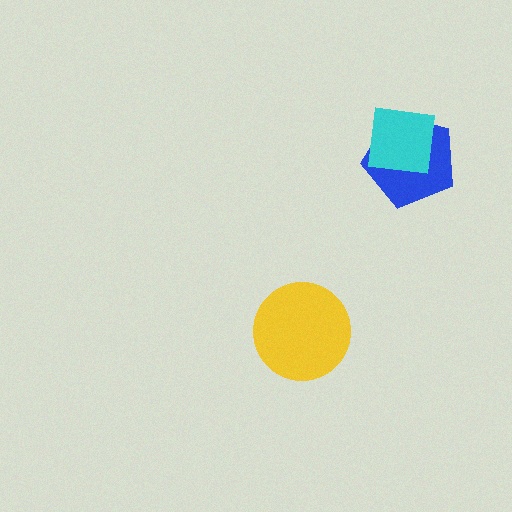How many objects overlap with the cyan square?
1 object overlaps with the cyan square.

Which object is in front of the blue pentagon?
The cyan square is in front of the blue pentagon.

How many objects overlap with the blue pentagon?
1 object overlaps with the blue pentagon.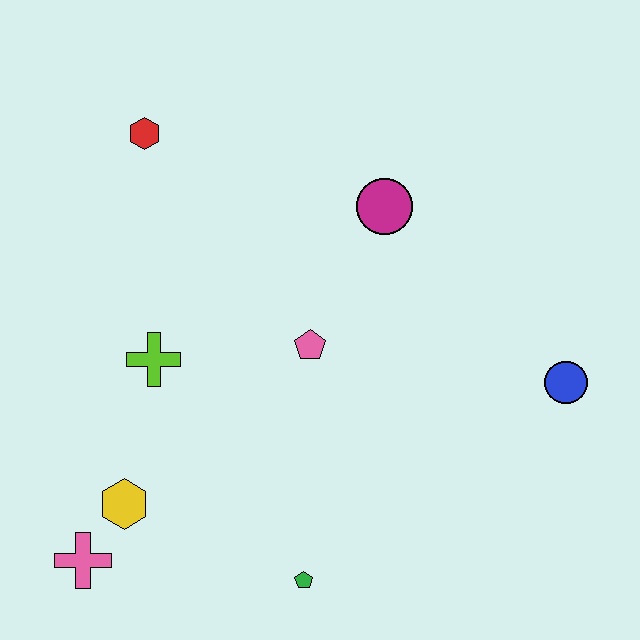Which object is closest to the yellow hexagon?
The pink cross is closest to the yellow hexagon.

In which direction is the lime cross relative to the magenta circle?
The lime cross is to the left of the magenta circle.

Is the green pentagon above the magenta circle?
No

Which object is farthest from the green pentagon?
The red hexagon is farthest from the green pentagon.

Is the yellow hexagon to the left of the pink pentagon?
Yes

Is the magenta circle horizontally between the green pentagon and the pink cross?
No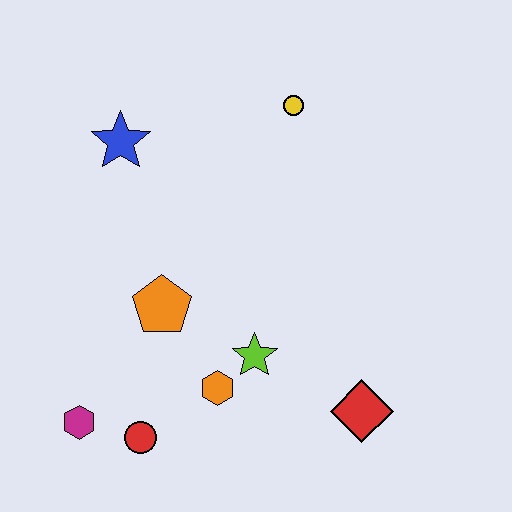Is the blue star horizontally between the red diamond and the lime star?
No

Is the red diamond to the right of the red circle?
Yes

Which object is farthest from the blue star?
The red diamond is farthest from the blue star.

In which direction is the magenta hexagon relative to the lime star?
The magenta hexagon is to the left of the lime star.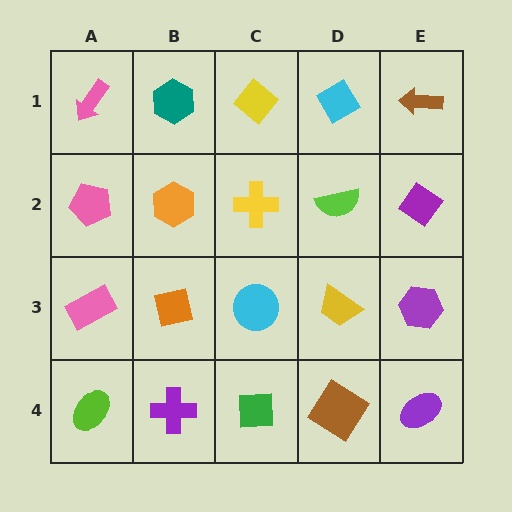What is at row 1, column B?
A teal hexagon.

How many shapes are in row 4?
5 shapes.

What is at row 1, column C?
A yellow diamond.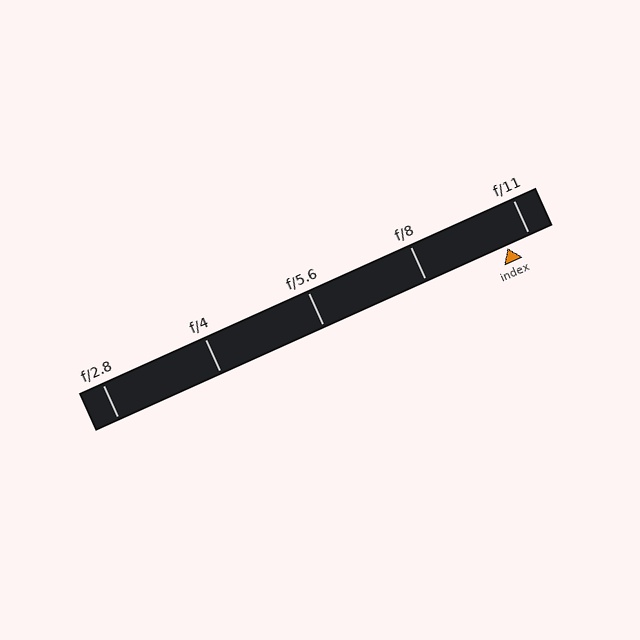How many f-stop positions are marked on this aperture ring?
There are 5 f-stop positions marked.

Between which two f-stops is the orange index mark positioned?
The index mark is between f/8 and f/11.